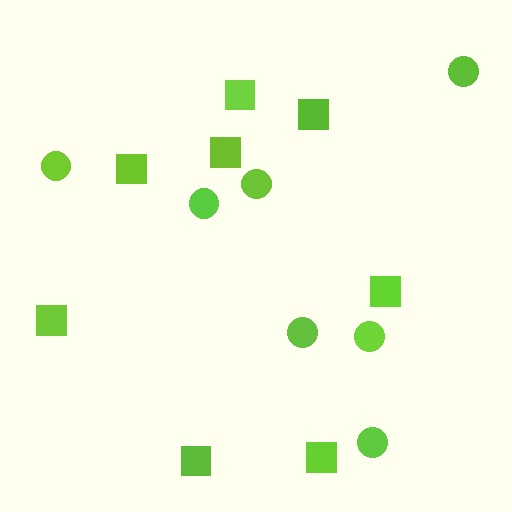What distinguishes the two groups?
There are 2 groups: one group of circles (7) and one group of squares (8).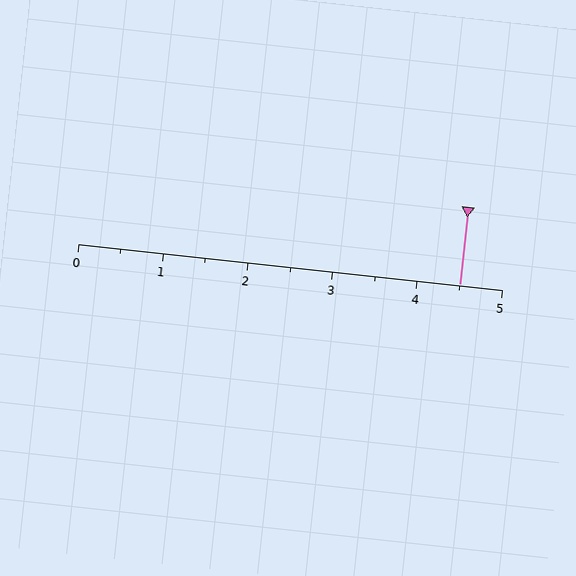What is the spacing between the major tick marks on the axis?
The major ticks are spaced 1 apart.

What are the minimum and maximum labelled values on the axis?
The axis runs from 0 to 5.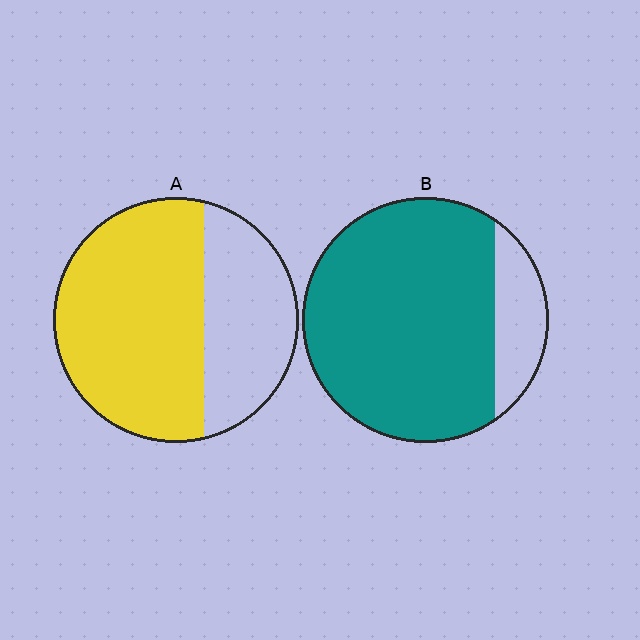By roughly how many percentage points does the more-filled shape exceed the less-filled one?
By roughly 20 percentage points (B over A).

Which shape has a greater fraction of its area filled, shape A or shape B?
Shape B.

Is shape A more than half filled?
Yes.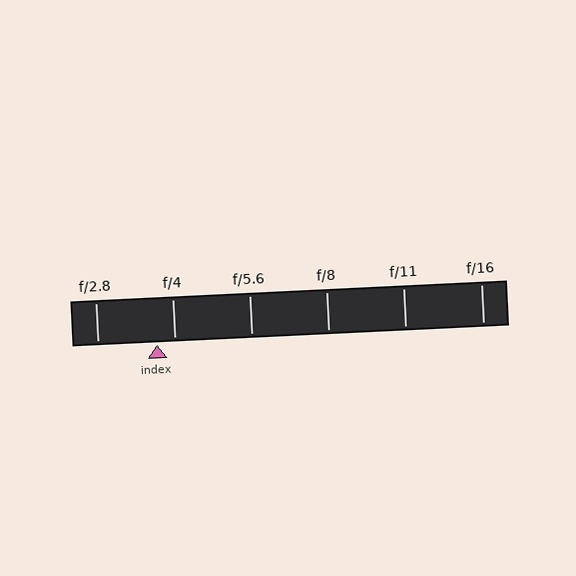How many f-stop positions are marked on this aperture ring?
There are 6 f-stop positions marked.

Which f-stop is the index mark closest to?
The index mark is closest to f/4.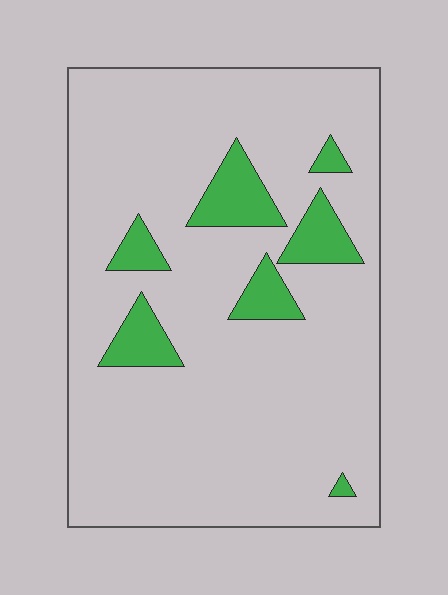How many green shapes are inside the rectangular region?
7.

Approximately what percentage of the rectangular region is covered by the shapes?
Approximately 10%.